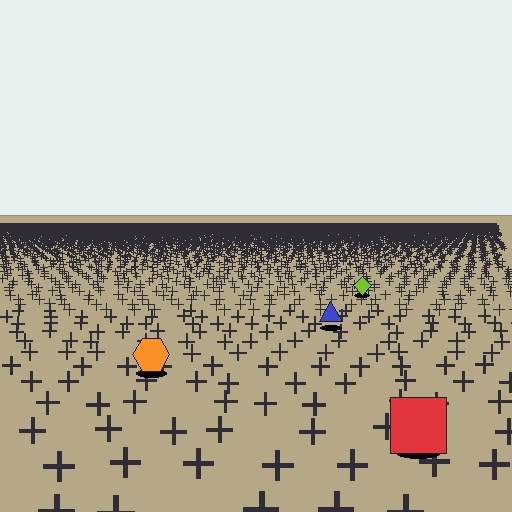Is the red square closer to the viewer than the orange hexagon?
Yes. The red square is closer — you can tell from the texture gradient: the ground texture is coarser near it.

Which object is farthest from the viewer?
The lime diamond is farthest from the viewer. It appears smaller and the ground texture around it is denser.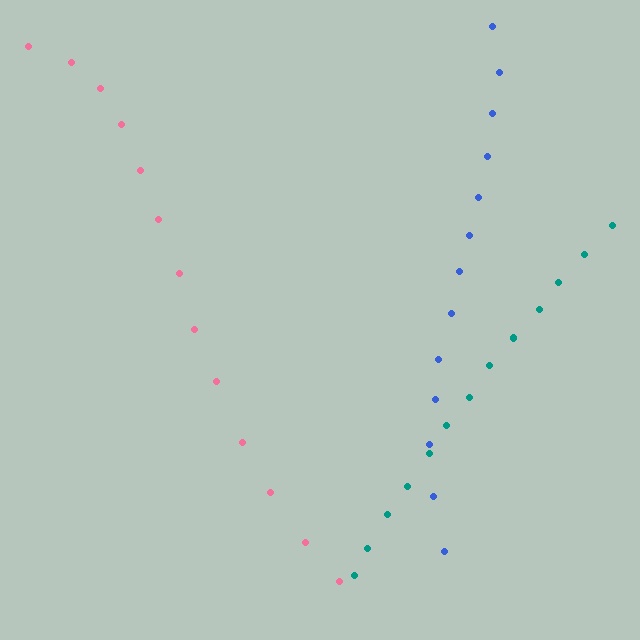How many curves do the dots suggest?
There are 3 distinct paths.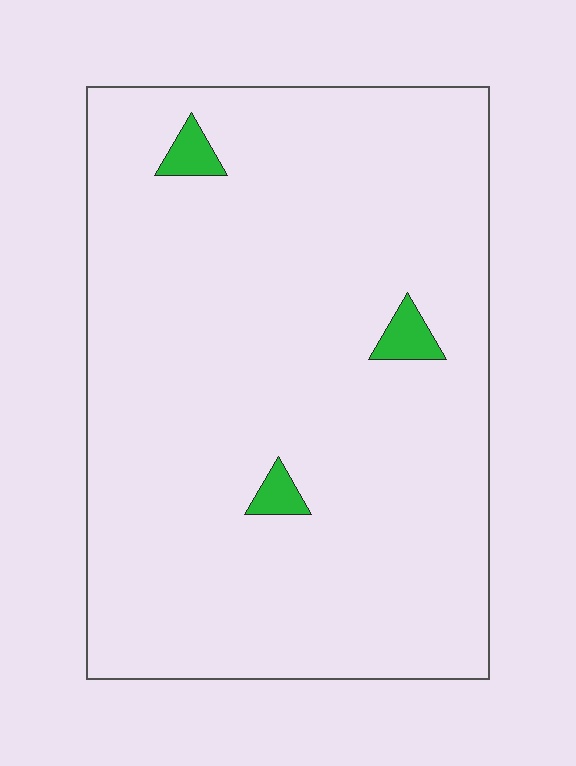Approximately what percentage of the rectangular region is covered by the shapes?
Approximately 5%.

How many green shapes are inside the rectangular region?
3.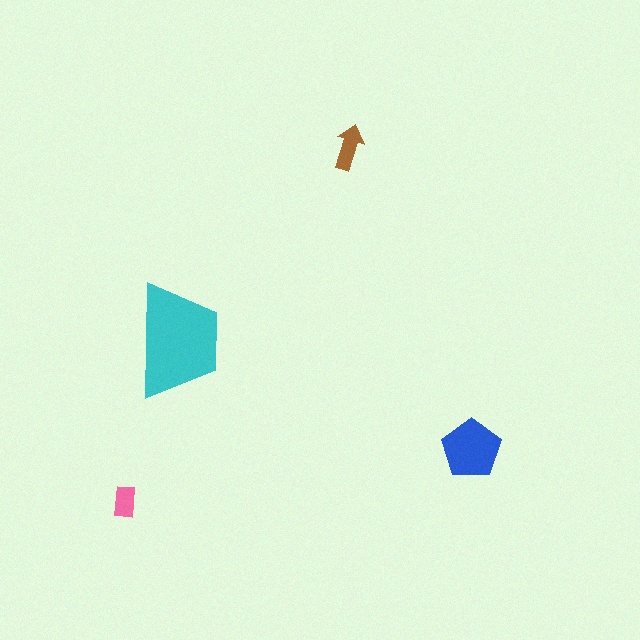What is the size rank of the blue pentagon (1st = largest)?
2nd.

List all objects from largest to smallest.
The cyan trapezoid, the blue pentagon, the brown arrow, the pink rectangle.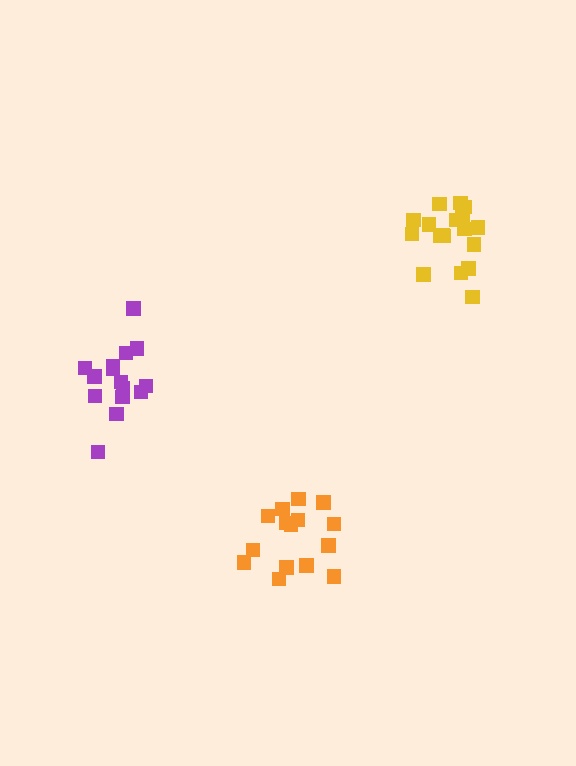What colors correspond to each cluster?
The clusters are colored: purple, orange, yellow.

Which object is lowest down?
The orange cluster is bottommost.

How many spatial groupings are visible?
There are 3 spatial groupings.